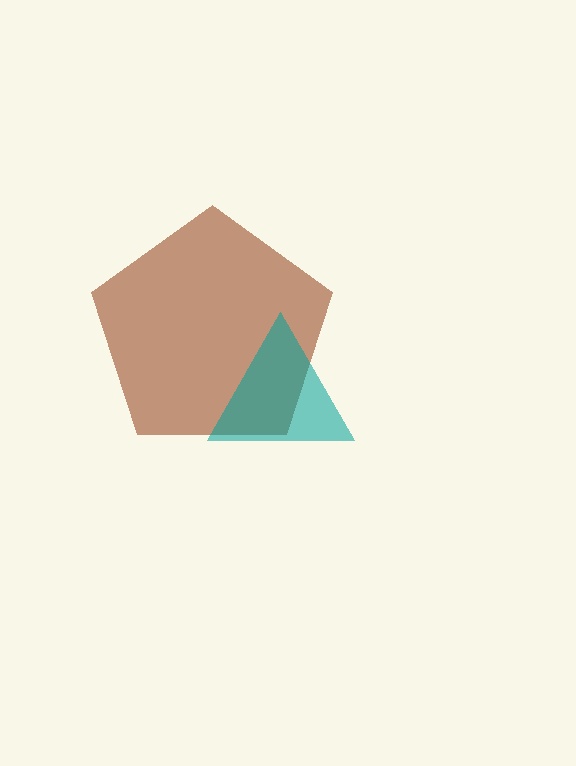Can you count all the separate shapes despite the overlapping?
Yes, there are 2 separate shapes.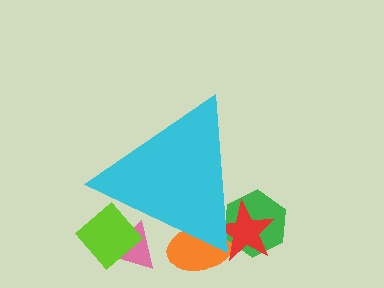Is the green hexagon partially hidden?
Yes, the green hexagon is partially hidden behind the cyan triangle.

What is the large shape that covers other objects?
A cyan triangle.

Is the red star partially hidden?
Yes, the red star is partially hidden behind the cyan triangle.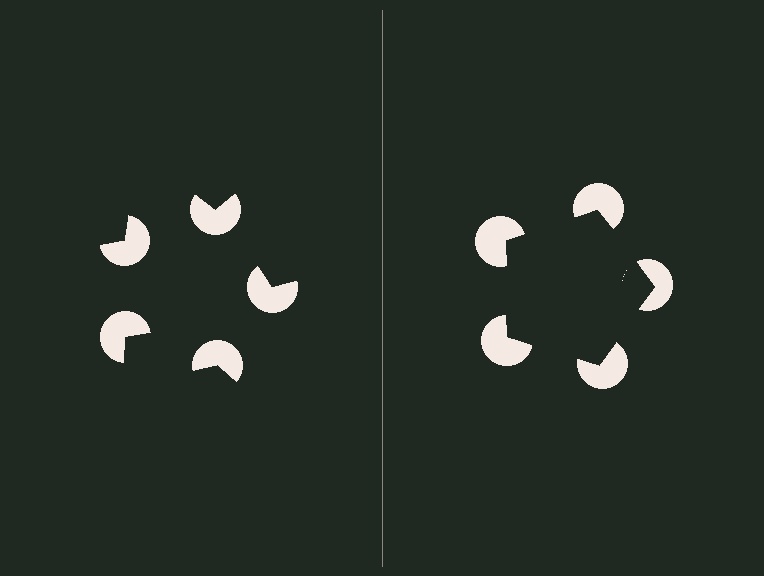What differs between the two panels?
The pac-man discs are positioned identically on both sides; only the wedge orientations differ. On the right they align to a pentagon; on the left they are misaligned.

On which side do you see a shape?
An illusory pentagon appears on the right side. On the left side the wedge cuts are rotated, so no coherent shape forms.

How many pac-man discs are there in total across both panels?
10 — 5 on each side.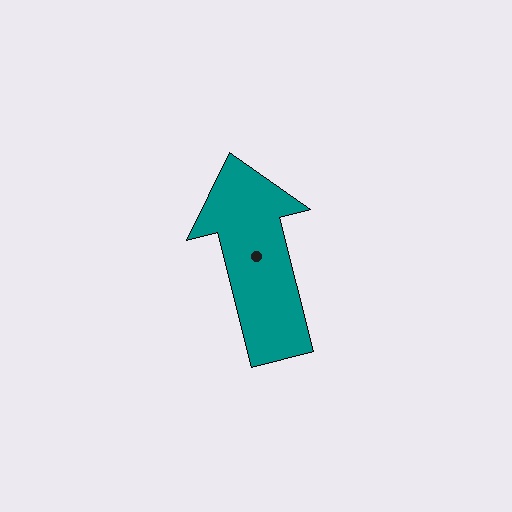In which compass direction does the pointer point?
North.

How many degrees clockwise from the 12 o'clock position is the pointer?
Approximately 346 degrees.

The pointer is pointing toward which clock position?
Roughly 12 o'clock.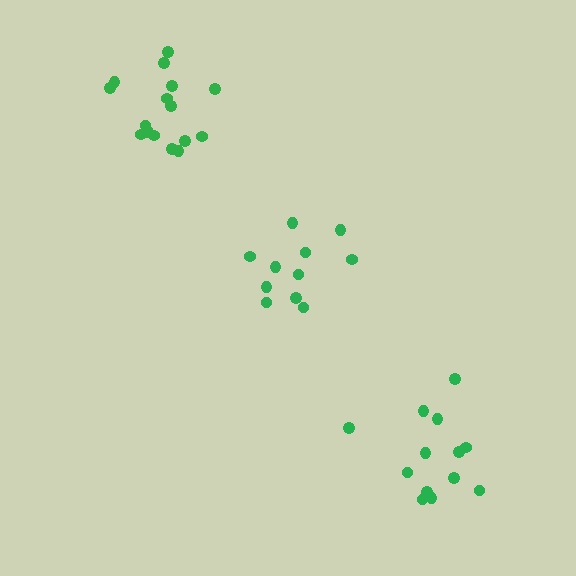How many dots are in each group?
Group 1: 11 dots, Group 2: 13 dots, Group 3: 16 dots (40 total).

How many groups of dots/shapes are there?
There are 3 groups.